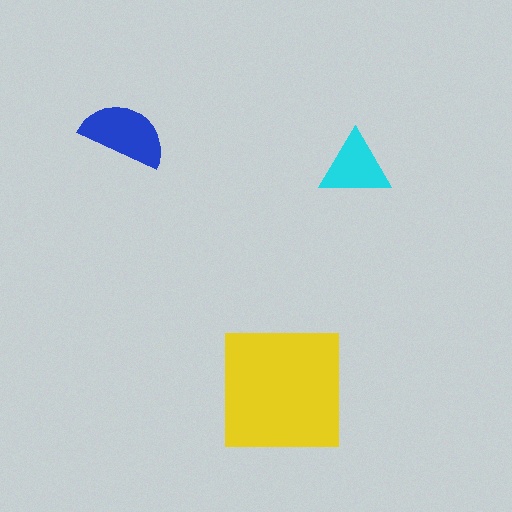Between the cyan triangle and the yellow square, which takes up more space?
The yellow square.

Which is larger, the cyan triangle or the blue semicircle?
The blue semicircle.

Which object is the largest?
The yellow square.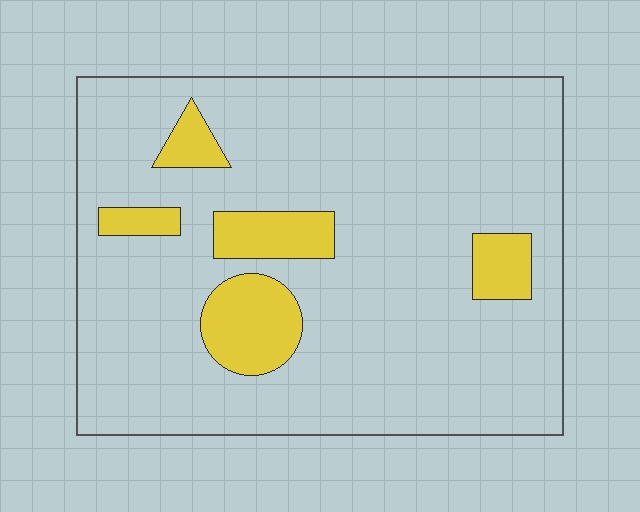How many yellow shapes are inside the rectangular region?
5.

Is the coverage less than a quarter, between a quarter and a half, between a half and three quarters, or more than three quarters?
Less than a quarter.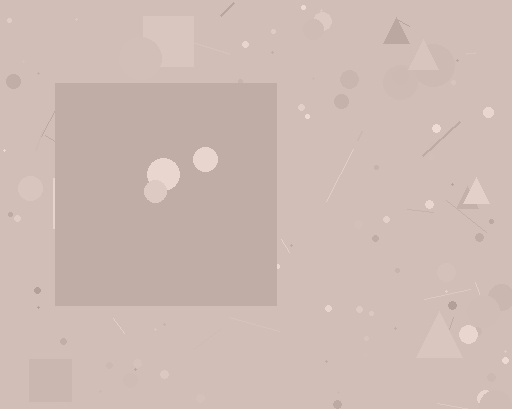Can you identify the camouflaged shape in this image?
The camouflaged shape is a square.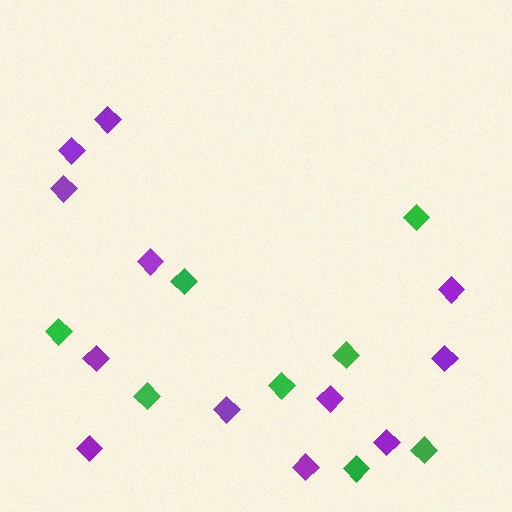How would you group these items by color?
There are 2 groups: one group of purple diamonds (12) and one group of green diamonds (8).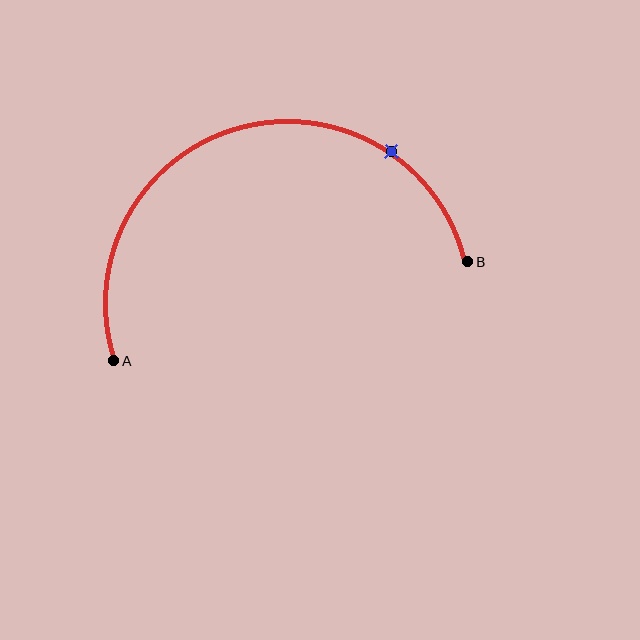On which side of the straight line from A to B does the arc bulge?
The arc bulges above the straight line connecting A and B.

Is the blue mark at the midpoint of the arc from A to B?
No. The blue mark lies on the arc but is closer to endpoint B. The arc midpoint would be at the point on the curve equidistant along the arc from both A and B.